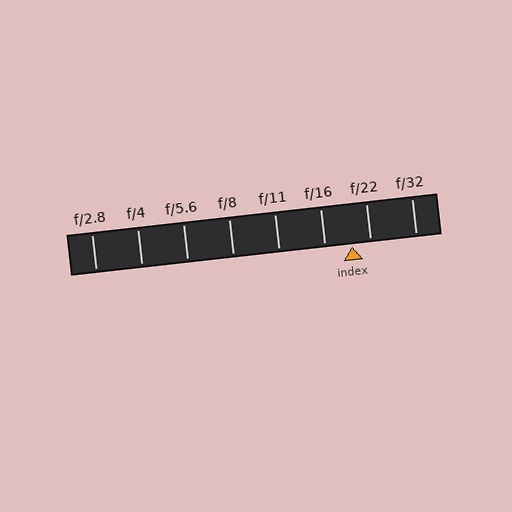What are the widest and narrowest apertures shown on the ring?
The widest aperture shown is f/2.8 and the narrowest is f/32.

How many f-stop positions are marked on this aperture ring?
There are 8 f-stop positions marked.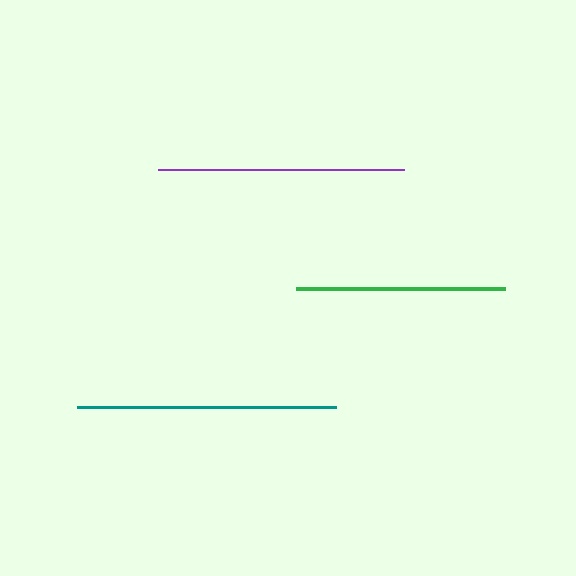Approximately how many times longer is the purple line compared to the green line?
The purple line is approximately 1.2 times the length of the green line.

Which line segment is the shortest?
The green line is the shortest at approximately 210 pixels.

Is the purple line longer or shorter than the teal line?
The teal line is longer than the purple line.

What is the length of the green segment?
The green segment is approximately 210 pixels long.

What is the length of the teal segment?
The teal segment is approximately 259 pixels long.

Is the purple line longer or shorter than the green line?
The purple line is longer than the green line.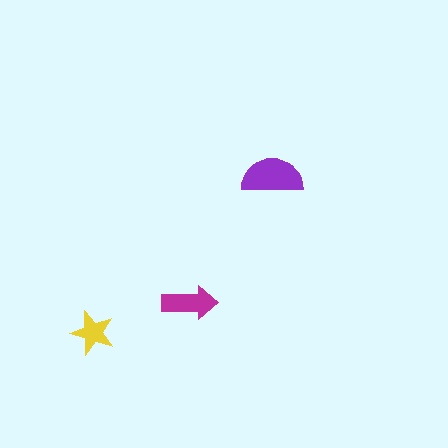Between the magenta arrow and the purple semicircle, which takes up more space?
The purple semicircle.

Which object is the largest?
The purple semicircle.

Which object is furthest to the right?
The purple semicircle is rightmost.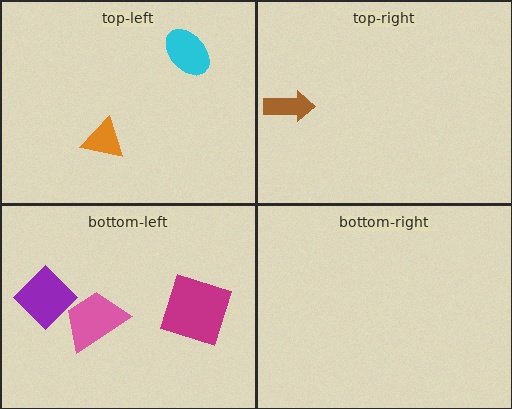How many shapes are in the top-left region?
2.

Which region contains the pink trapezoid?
The bottom-left region.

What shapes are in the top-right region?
The brown arrow.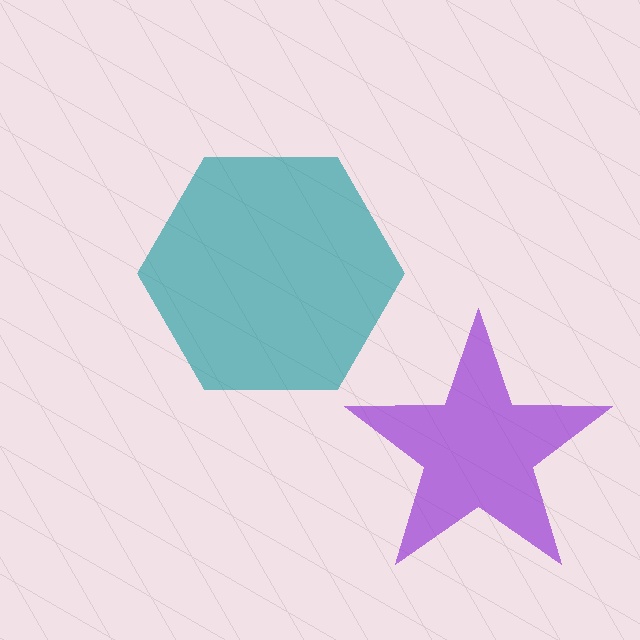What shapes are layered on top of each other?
The layered shapes are: a teal hexagon, a purple star.